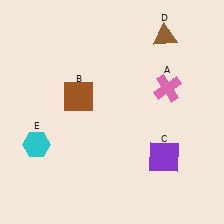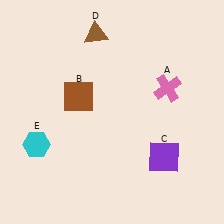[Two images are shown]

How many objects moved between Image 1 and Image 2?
1 object moved between the two images.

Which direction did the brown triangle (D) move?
The brown triangle (D) moved left.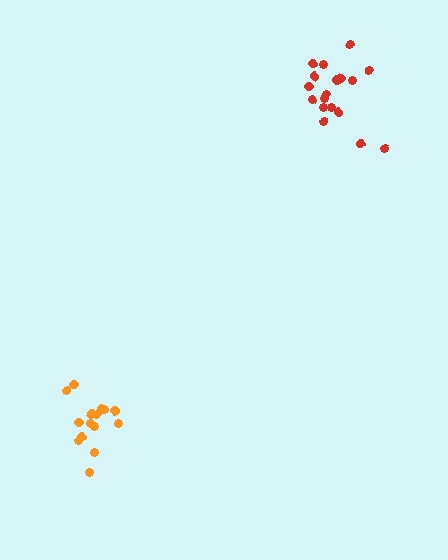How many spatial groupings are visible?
There are 2 spatial groupings.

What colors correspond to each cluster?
The clusters are colored: red, orange.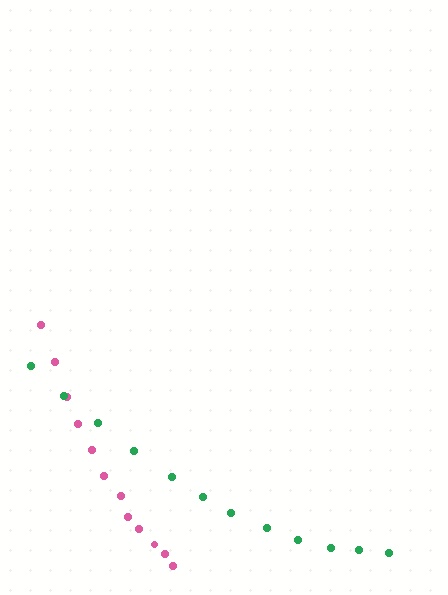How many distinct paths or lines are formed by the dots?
There are 2 distinct paths.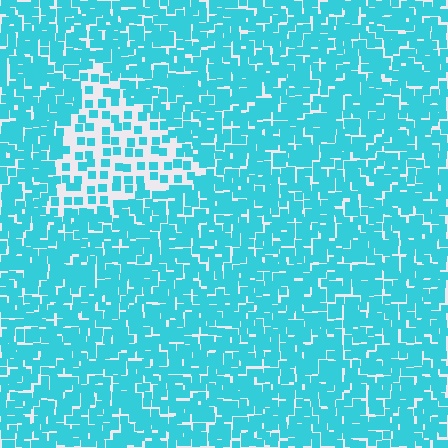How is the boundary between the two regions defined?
The boundary is defined by a change in element density (approximately 2.4x ratio). All elements are the same color, size, and shape.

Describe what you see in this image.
The image contains small cyan elements arranged at two different densities. A triangle-shaped region is visible where the elements are less densely packed than the surrounding area.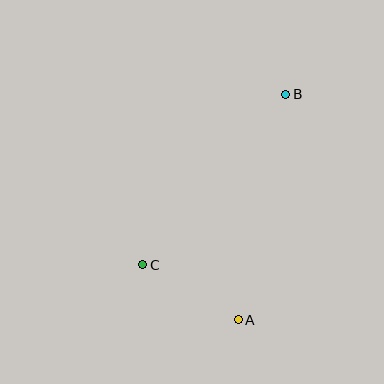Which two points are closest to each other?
Points A and C are closest to each other.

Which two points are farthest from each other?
Points A and B are farthest from each other.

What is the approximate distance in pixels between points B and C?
The distance between B and C is approximately 223 pixels.